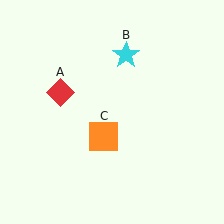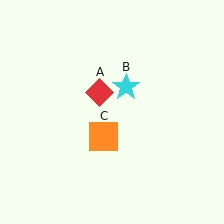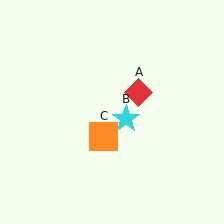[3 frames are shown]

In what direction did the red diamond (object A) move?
The red diamond (object A) moved right.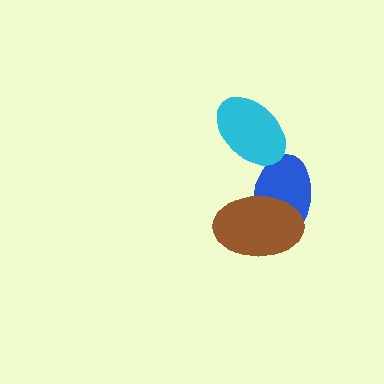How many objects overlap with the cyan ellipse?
1 object overlaps with the cyan ellipse.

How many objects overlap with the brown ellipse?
1 object overlaps with the brown ellipse.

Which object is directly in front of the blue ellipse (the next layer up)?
The brown ellipse is directly in front of the blue ellipse.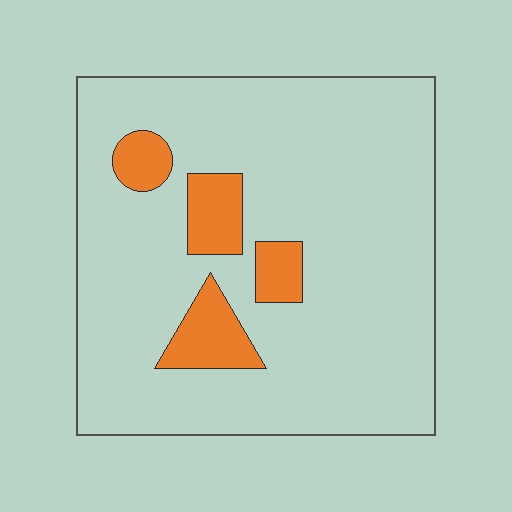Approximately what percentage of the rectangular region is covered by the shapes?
Approximately 10%.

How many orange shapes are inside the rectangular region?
4.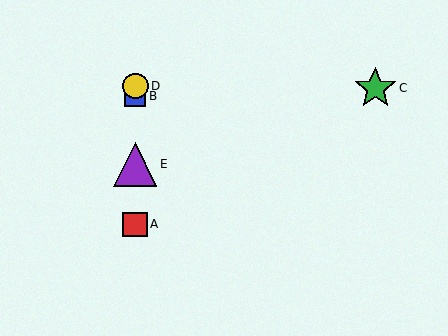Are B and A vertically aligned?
Yes, both are at x≈135.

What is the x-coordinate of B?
Object B is at x≈135.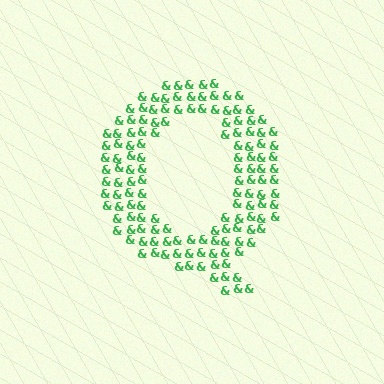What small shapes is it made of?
It is made of small ampersands.